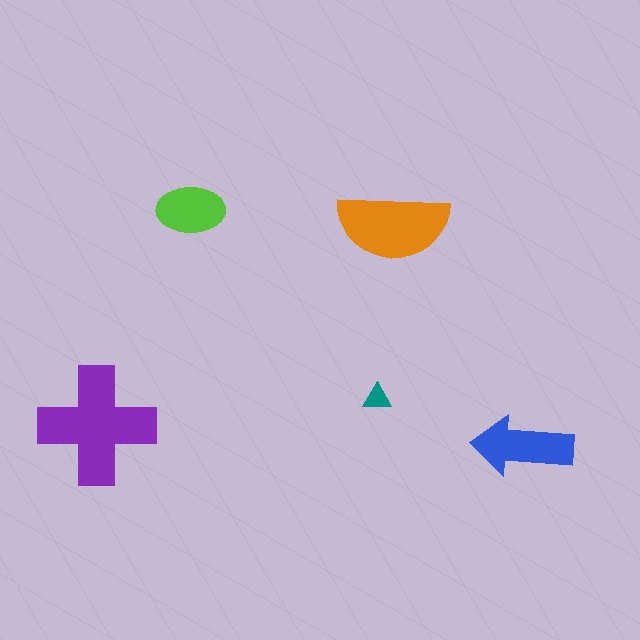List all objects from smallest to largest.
The teal triangle, the lime ellipse, the blue arrow, the orange semicircle, the purple cross.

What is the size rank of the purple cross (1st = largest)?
1st.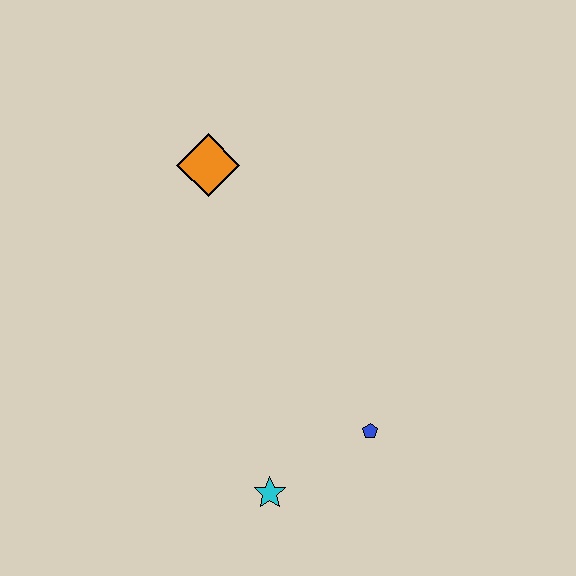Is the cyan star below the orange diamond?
Yes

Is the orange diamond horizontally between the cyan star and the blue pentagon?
No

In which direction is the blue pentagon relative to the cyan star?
The blue pentagon is to the right of the cyan star.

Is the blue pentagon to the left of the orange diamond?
No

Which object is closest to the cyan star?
The blue pentagon is closest to the cyan star.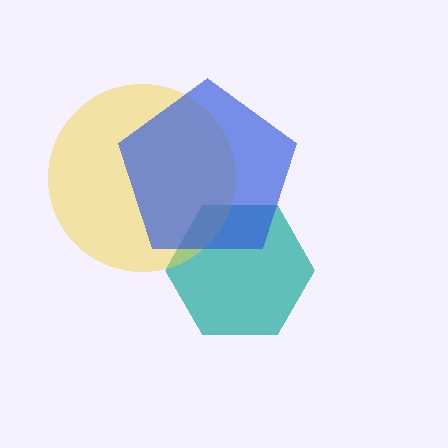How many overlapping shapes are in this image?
There are 3 overlapping shapes in the image.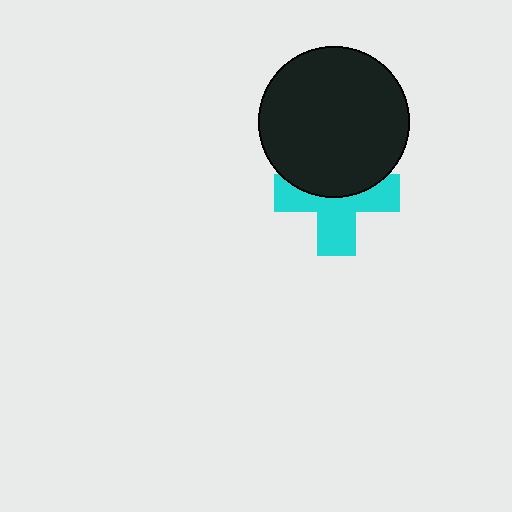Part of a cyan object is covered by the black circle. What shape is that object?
It is a cross.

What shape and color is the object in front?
The object in front is a black circle.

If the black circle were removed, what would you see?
You would see the complete cyan cross.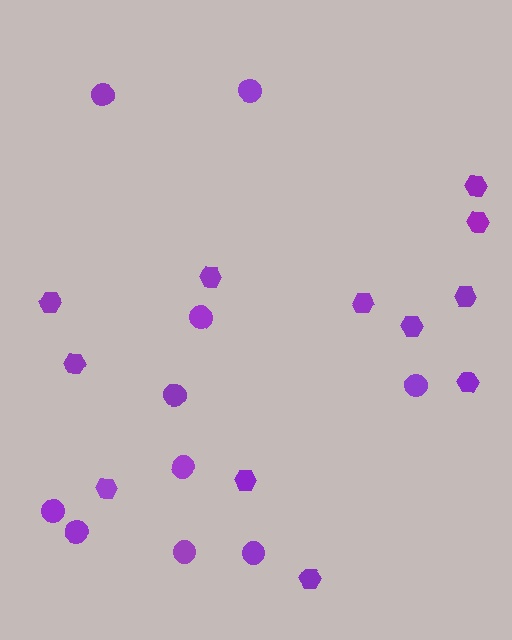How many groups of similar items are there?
There are 2 groups: one group of hexagons (12) and one group of circles (10).